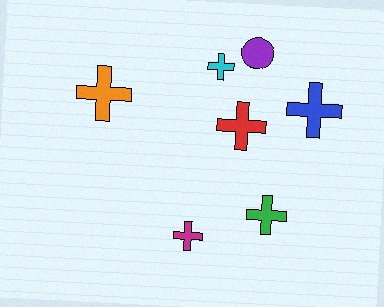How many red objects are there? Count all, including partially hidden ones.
There is 1 red object.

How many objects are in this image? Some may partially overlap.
There are 7 objects.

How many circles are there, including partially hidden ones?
There is 1 circle.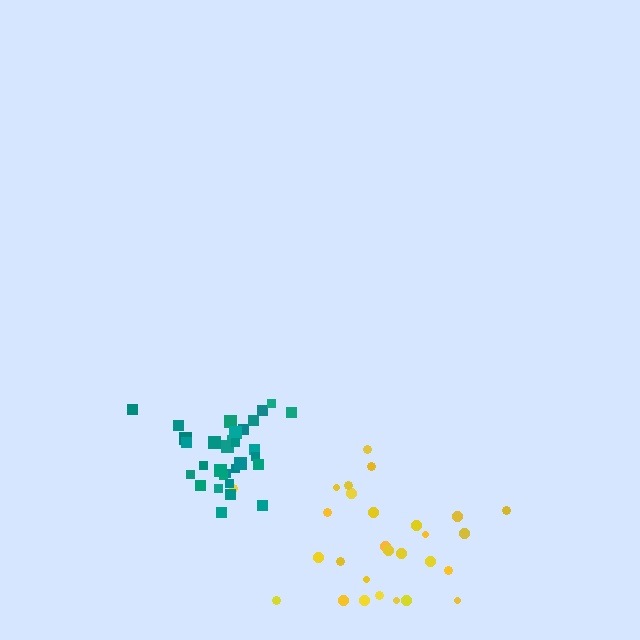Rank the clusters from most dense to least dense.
teal, yellow.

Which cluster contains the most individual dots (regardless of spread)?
Teal (31).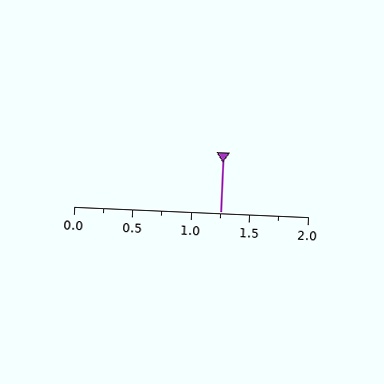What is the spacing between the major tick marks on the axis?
The major ticks are spaced 0.5 apart.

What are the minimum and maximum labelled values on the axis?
The axis runs from 0.0 to 2.0.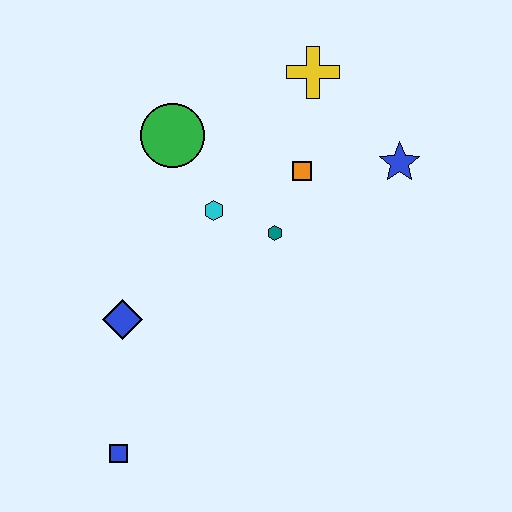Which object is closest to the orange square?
The teal hexagon is closest to the orange square.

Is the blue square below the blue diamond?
Yes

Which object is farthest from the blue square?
The yellow cross is farthest from the blue square.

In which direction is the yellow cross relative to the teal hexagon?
The yellow cross is above the teal hexagon.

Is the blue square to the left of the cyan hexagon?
Yes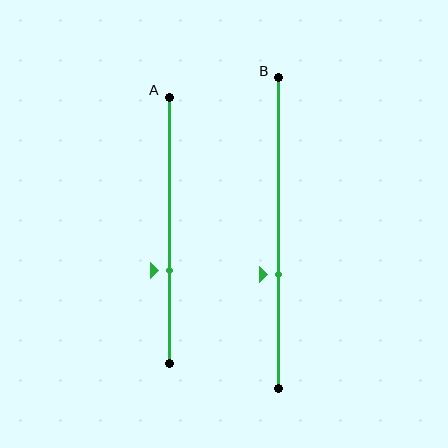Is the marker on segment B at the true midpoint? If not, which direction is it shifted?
No, the marker on segment B is shifted downward by about 13% of the segment length.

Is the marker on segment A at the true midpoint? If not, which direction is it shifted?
No, the marker on segment A is shifted downward by about 15% of the segment length.